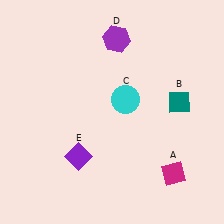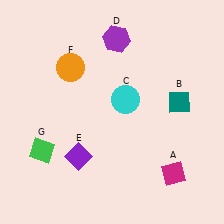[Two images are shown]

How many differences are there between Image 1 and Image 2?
There are 2 differences between the two images.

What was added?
An orange circle (F), a green diamond (G) were added in Image 2.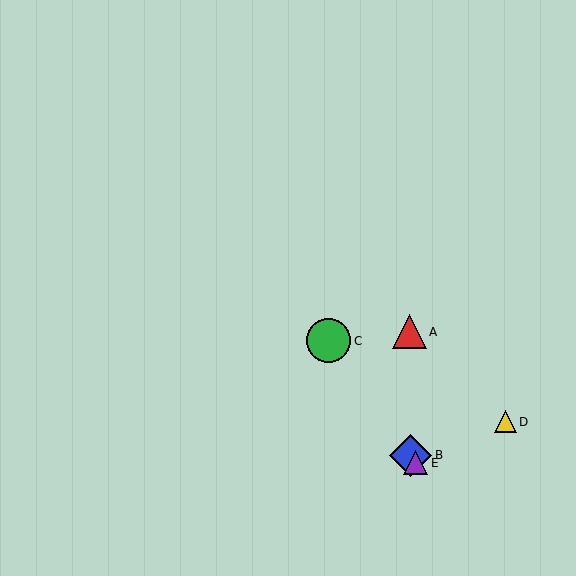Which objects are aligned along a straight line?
Objects B, C, E are aligned along a straight line.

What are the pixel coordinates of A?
Object A is at (409, 332).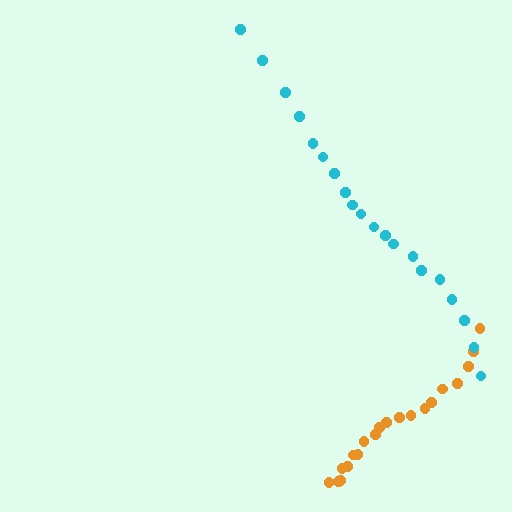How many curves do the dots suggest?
There are 2 distinct paths.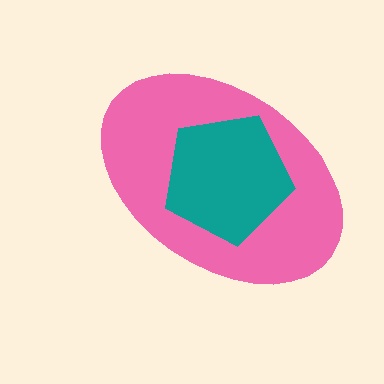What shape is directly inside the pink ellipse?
The teal pentagon.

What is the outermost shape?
The pink ellipse.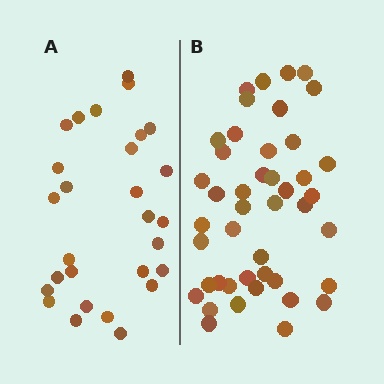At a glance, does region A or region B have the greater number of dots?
Region B (the right region) has more dots.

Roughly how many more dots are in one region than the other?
Region B has approximately 15 more dots than region A.